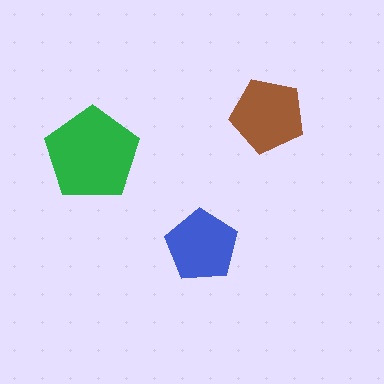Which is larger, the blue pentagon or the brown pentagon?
The brown one.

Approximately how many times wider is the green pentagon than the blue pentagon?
About 1.5 times wider.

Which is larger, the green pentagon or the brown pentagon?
The green one.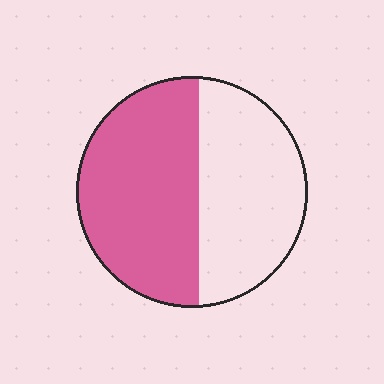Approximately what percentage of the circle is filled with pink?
Approximately 55%.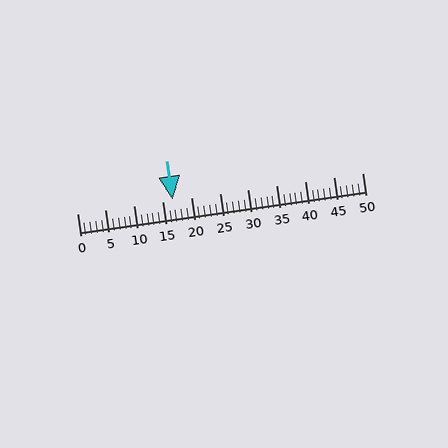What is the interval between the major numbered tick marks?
The major tick marks are spaced 5 units apart.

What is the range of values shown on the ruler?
The ruler shows values from 0 to 50.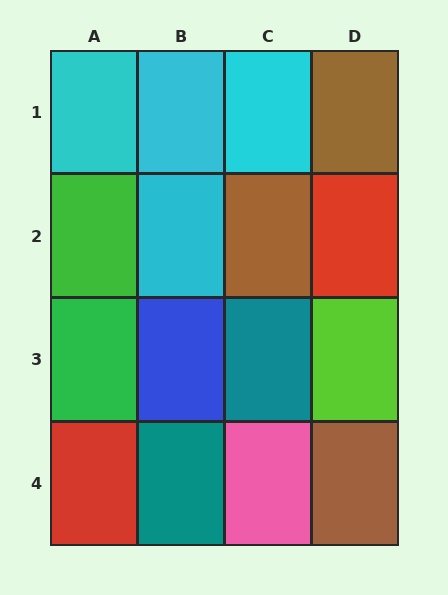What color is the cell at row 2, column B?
Cyan.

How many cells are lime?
1 cell is lime.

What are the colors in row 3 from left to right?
Green, blue, teal, lime.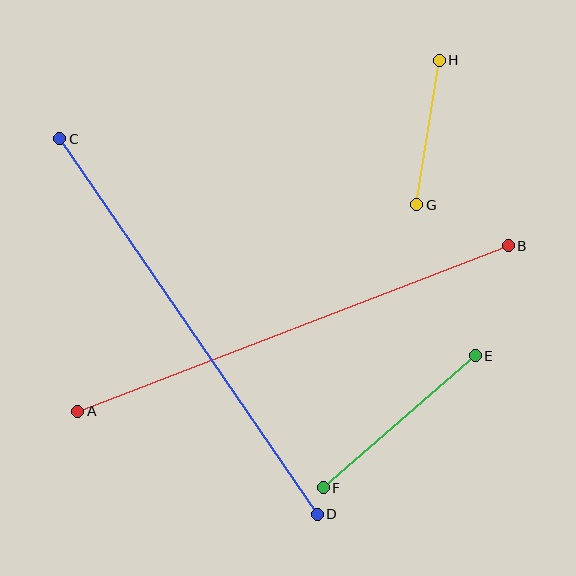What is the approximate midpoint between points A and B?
The midpoint is at approximately (293, 328) pixels.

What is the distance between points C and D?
The distance is approximately 455 pixels.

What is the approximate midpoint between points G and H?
The midpoint is at approximately (428, 132) pixels.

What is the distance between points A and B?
The distance is approximately 461 pixels.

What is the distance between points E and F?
The distance is approximately 201 pixels.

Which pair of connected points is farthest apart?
Points A and B are farthest apart.